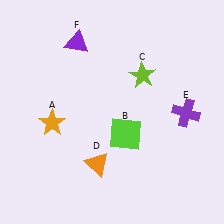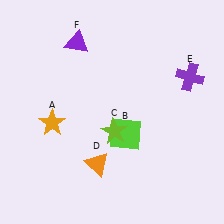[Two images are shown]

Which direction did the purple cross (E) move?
The purple cross (E) moved up.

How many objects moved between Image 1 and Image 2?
2 objects moved between the two images.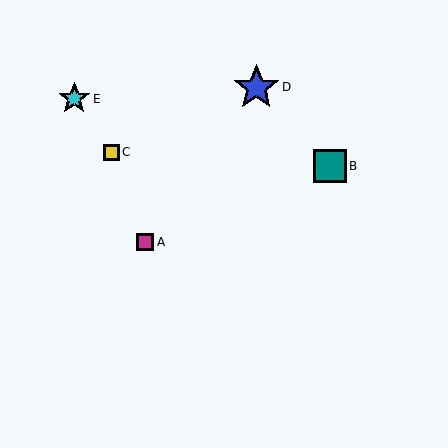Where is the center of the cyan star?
The center of the cyan star is at (74, 99).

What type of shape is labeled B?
Shape B is a teal square.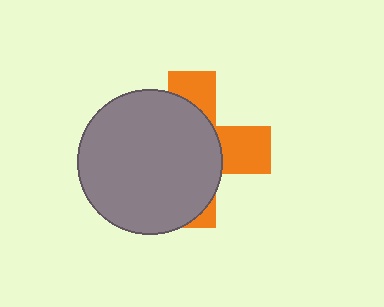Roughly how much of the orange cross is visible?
A small part of it is visible (roughly 35%).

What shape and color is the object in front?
The object in front is a gray circle.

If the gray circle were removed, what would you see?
You would see the complete orange cross.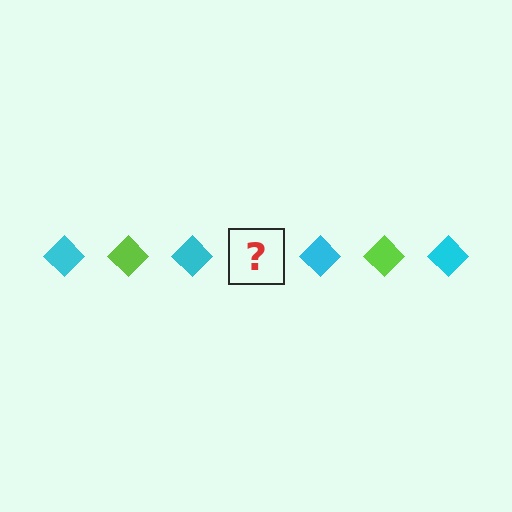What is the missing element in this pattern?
The missing element is a lime diamond.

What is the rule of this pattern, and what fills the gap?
The rule is that the pattern cycles through cyan, lime diamonds. The gap should be filled with a lime diamond.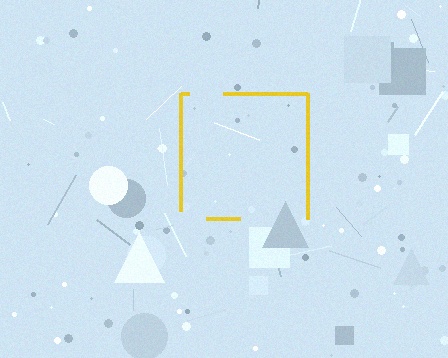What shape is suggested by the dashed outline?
The dashed outline suggests a square.